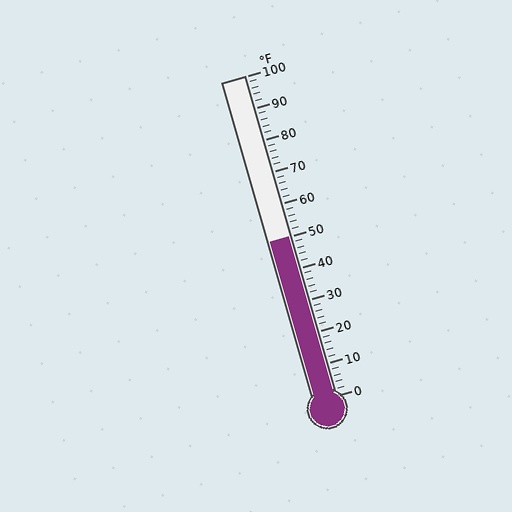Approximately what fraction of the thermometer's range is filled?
The thermometer is filled to approximately 50% of its range.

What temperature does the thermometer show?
The thermometer shows approximately 50°F.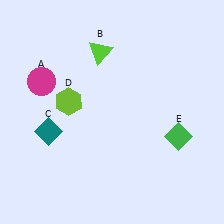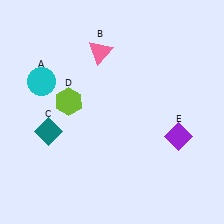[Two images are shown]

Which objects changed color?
A changed from magenta to cyan. B changed from lime to pink. E changed from green to purple.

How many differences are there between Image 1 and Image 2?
There are 3 differences between the two images.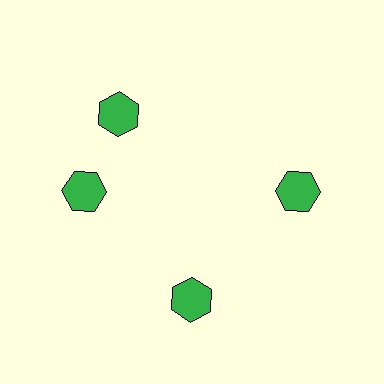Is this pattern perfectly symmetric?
No. The 4 green hexagons are arranged in a ring, but one element near the 12 o'clock position is rotated out of alignment along the ring, breaking the 4-fold rotational symmetry.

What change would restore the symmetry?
The symmetry would be restored by rotating it back into even spacing with its neighbors so that all 4 hexagons sit at equal angles and equal distance from the center.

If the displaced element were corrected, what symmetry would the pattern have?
It would have 4-fold rotational symmetry — the pattern would map onto itself every 90 degrees.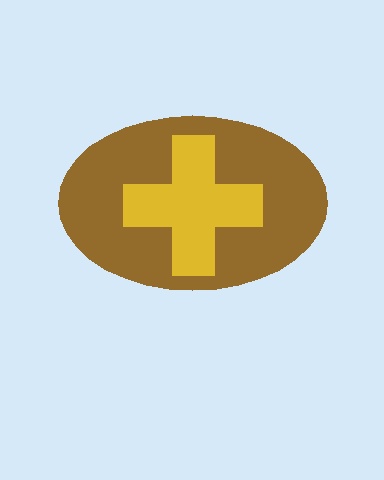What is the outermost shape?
The brown ellipse.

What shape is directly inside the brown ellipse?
The yellow cross.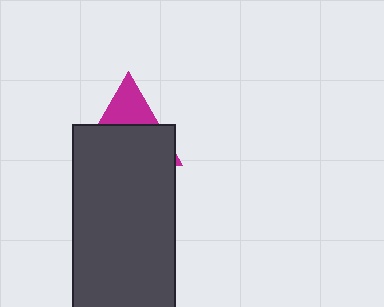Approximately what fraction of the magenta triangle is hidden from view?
Roughly 68% of the magenta triangle is hidden behind the dark gray rectangle.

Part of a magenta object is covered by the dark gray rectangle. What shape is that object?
It is a triangle.